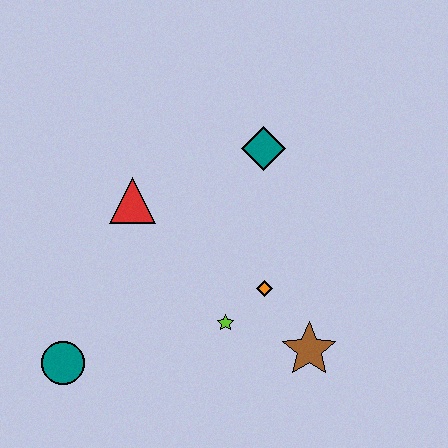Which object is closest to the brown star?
The orange diamond is closest to the brown star.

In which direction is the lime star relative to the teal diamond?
The lime star is below the teal diamond.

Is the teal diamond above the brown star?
Yes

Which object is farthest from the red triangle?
The brown star is farthest from the red triangle.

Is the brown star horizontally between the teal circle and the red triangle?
No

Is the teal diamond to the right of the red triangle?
Yes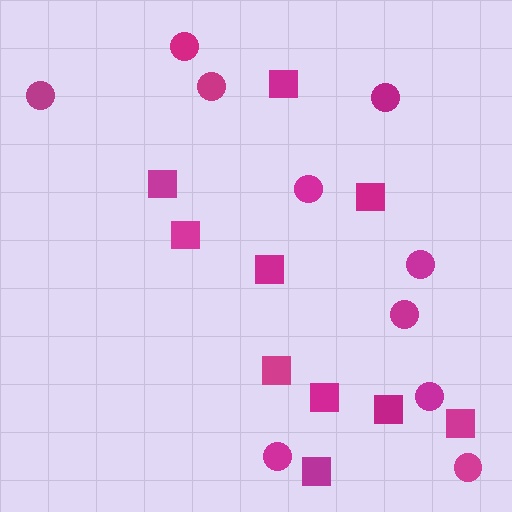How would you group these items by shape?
There are 2 groups: one group of squares (10) and one group of circles (10).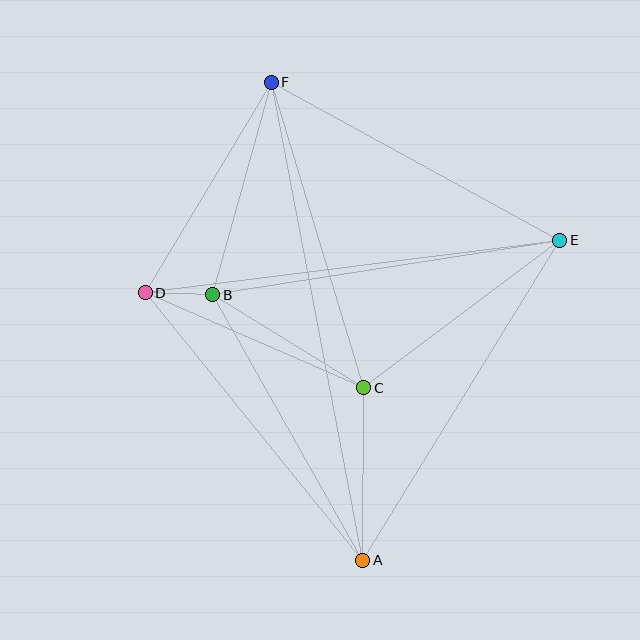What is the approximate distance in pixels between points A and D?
The distance between A and D is approximately 345 pixels.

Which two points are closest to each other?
Points B and D are closest to each other.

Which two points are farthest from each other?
Points A and F are farthest from each other.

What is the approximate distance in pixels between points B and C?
The distance between B and C is approximately 177 pixels.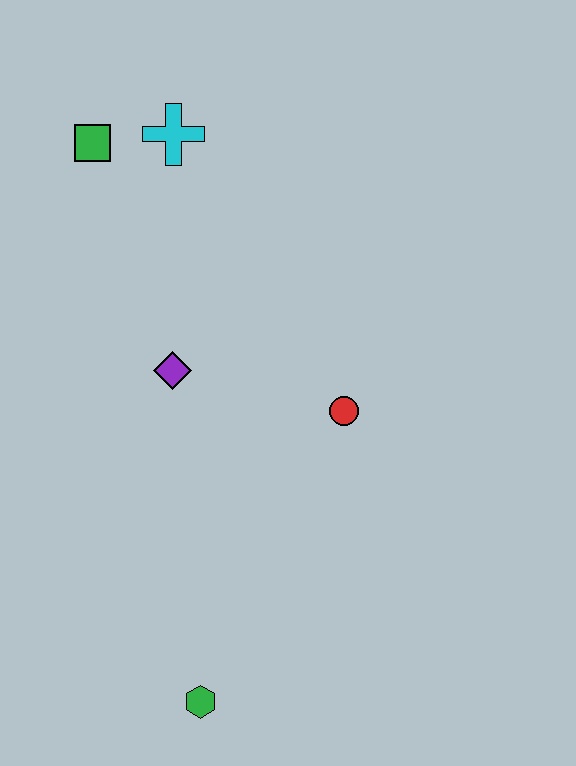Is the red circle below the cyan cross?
Yes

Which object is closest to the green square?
The cyan cross is closest to the green square.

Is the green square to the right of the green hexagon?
No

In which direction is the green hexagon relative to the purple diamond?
The green hexagon is below the purple diamond.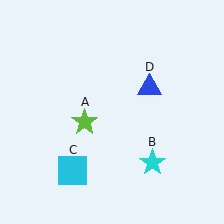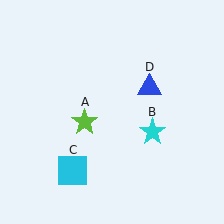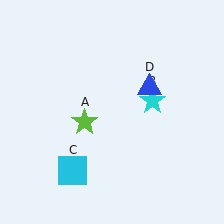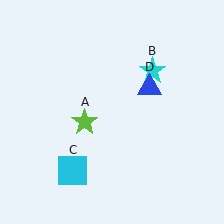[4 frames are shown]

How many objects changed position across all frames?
1 object changed position: cyan star (object B).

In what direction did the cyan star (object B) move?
The cyan star (object B) moved up.